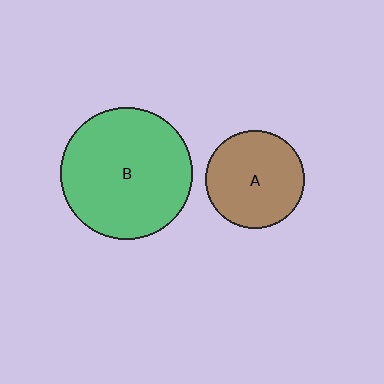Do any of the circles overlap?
No, none of the circles overlap.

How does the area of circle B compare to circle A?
Approximately 1.8 times.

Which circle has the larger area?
Circle B (green).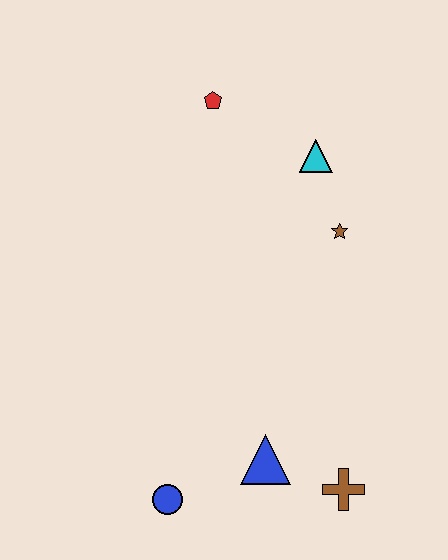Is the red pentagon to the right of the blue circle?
Yes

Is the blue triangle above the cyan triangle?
No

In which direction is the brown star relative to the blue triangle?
The brown star is above the blue triangle.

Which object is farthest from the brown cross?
The red pentagon is farthest from the brown cross.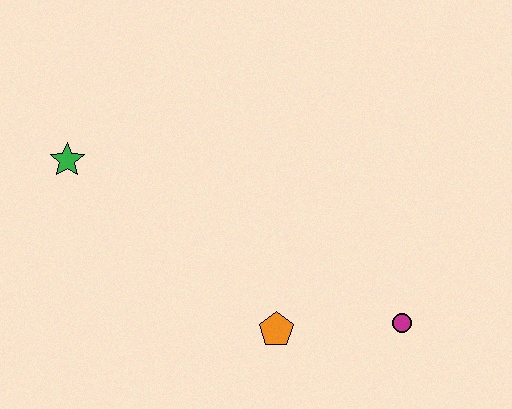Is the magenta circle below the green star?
Yes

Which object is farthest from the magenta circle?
The green star is farthest from the magenta circle.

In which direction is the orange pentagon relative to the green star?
The orange pentagon is to the right of the green star.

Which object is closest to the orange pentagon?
The magenta circle is closest to the orange pentagon.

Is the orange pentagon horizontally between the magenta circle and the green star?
Yes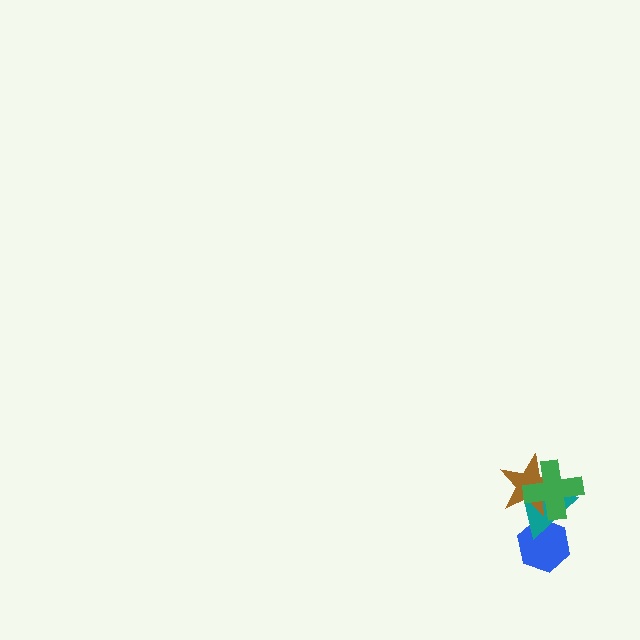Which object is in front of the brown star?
The green cross is in front of the brown star.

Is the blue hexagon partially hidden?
Yes, it is partially covered by another shape.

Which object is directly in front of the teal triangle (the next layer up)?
The brown star is directly in front of the teal triangle.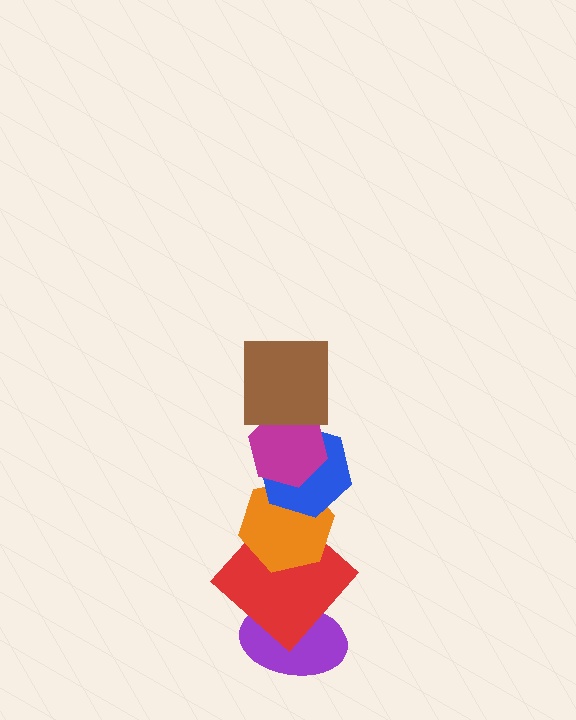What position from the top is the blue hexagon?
The blue hexagon is 3rd from the top.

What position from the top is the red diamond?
The red diamond is 5th from the top.